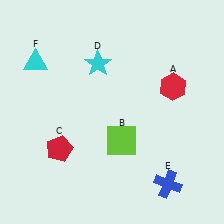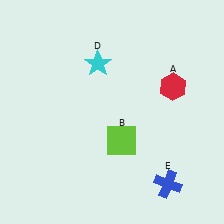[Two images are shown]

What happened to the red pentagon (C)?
The red pentagon (C) was removed in Image 2. It was in the bottom-left area of Image 1.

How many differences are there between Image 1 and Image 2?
There are 2 differences between the two images.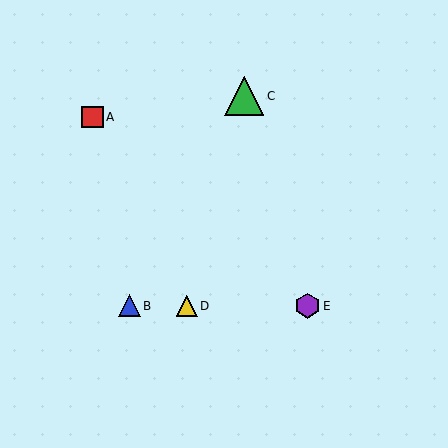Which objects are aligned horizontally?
Objects B, D, E are aligned horizontally.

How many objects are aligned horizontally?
3 objects (B, D, E) are aligned horizontally.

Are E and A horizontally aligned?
No, E is at y≈306 and A is at y≈117.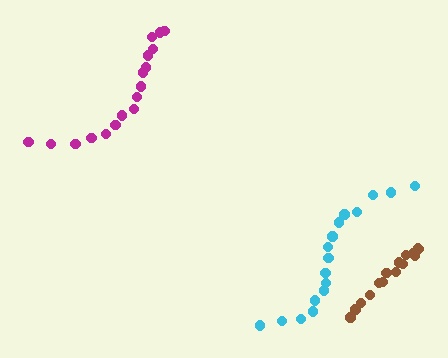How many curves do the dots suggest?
There are 3 distinct paths.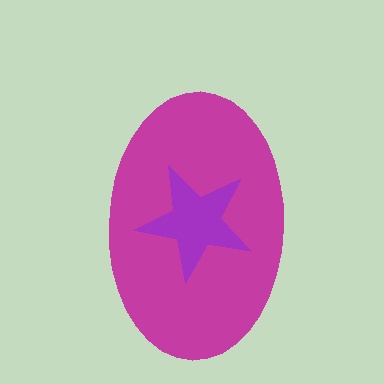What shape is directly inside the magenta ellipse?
The purple star.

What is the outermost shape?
The magenta ellipse.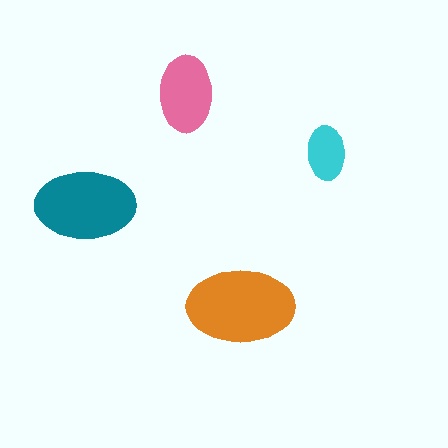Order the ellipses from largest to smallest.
the orange one, the teal one, the pink one, the cyan one.